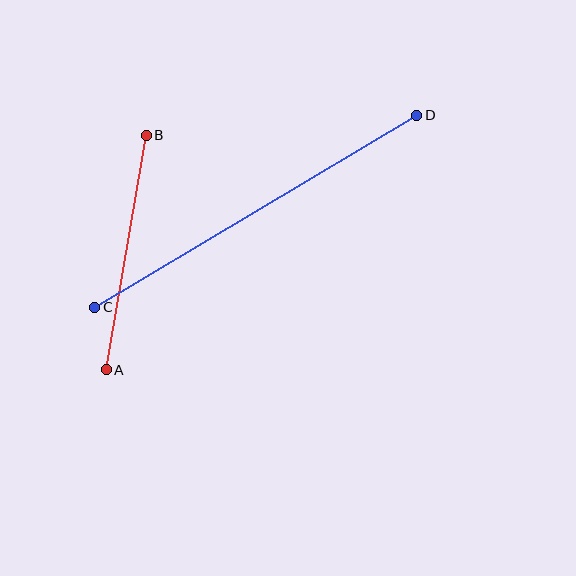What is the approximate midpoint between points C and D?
The midpoint is at approximately (256, 211) pixels.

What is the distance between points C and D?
The distance is approximately 375 pixels.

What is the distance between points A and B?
The distance is approximately 238 pixels.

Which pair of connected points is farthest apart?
Points C and D are farthest apart.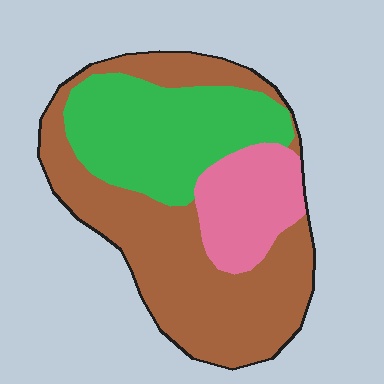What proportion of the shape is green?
Green covers roughly 30% of the shape.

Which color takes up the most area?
Brown, at roughly 50%.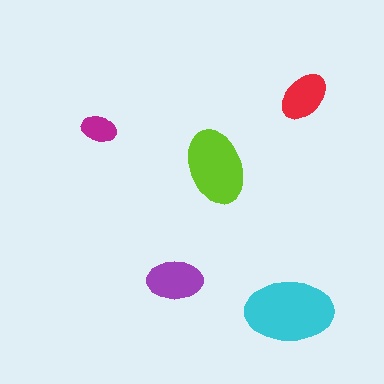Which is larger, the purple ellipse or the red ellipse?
The purple one.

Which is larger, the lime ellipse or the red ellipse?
The lime one.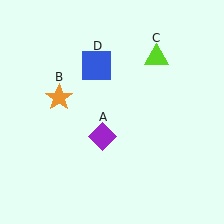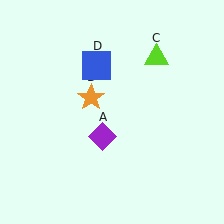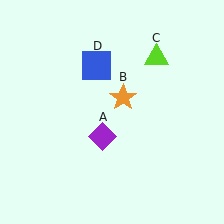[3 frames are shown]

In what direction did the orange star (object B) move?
The orange star (object B) moved right.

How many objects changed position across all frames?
1 object changed position: orange star (object B).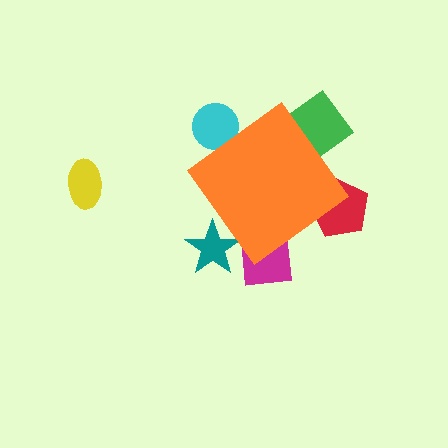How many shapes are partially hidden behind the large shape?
5 shapes are partially hidden.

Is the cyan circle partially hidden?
Yes, the cyan circle is partially hidden behind the orange diamond.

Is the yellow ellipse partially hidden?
No, the yellow ellipse is fully visible.